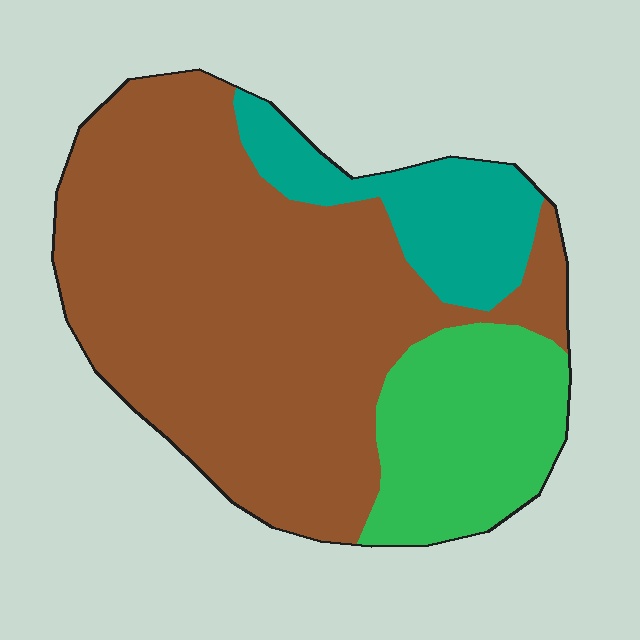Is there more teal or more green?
Green.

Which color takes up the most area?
Brown, at roughly 65%.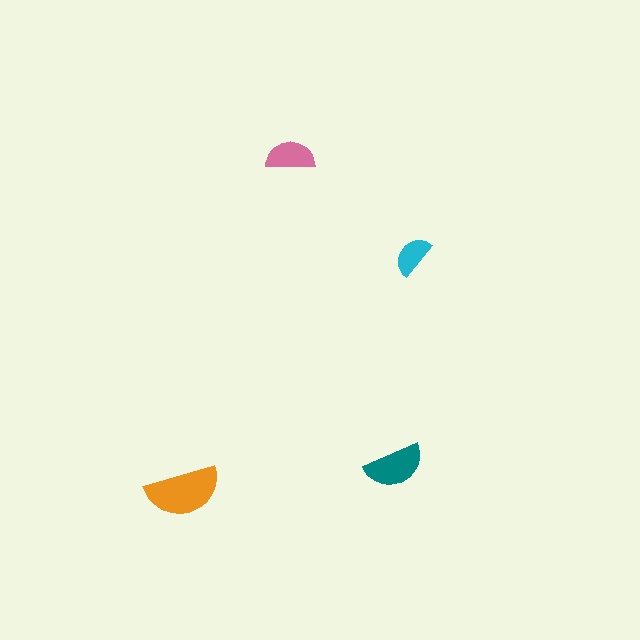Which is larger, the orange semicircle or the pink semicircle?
The orange one.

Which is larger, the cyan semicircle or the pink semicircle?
The pink one.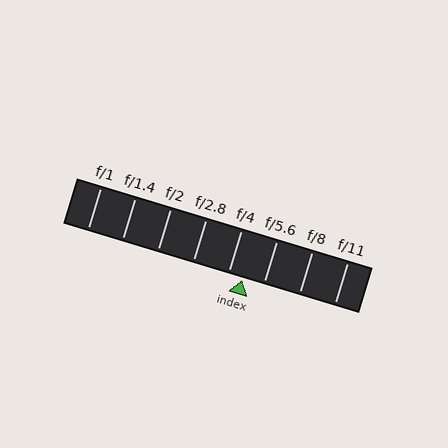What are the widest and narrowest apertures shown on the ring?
The widest aperture shown is f/1 and the narrowest is f/11.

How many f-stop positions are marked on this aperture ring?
There are 8 f-stop positions marked.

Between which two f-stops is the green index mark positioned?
The index mark is between f/4 and f/5.6.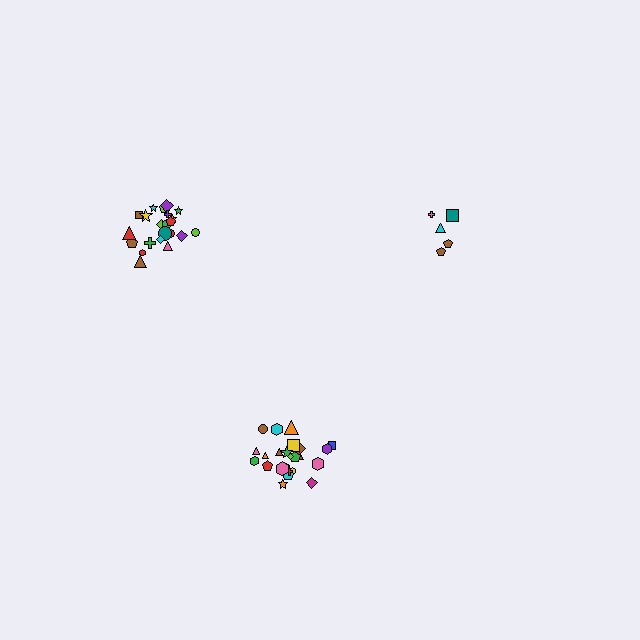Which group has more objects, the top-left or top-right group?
The top-left group.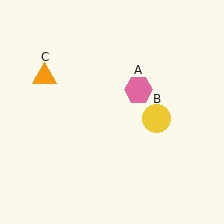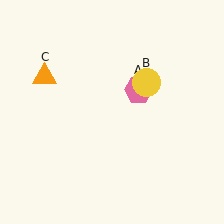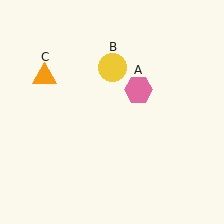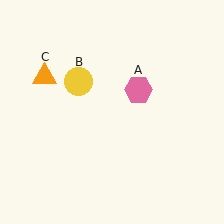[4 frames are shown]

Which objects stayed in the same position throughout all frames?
Pink hexagon (object A) and orange triangle (object C) remained stationary.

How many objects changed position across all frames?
1 object changed position: yellow circle (object B).